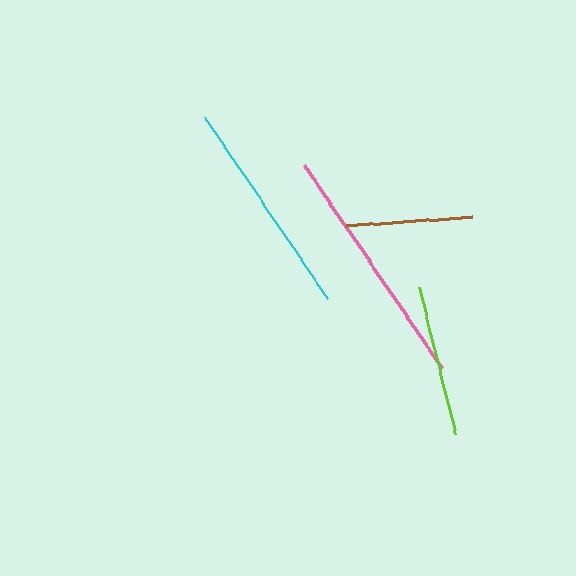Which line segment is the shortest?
The brown line is the shortest at approximately 127 pixels.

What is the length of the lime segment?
The lime segment is approximately 152 pixels long.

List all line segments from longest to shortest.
From longest to shortest: pink, cyan, lime, brown.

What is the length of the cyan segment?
The cyan segment is approximately 219 pixels long.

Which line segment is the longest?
The pink line is the longest at approximately 245 pixels.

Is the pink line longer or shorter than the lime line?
The pink line is longer than the lime line.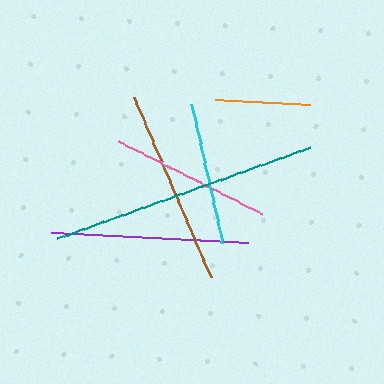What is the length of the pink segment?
The pink segment is approximately 161 pixels long.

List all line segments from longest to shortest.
From longest to shortest: teal, purple, brown, pink, cyan, orange.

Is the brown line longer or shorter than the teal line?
The teal line is longer than the brown line.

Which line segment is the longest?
The teal line is the longest at approximately 268 pixels.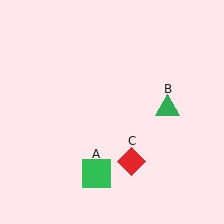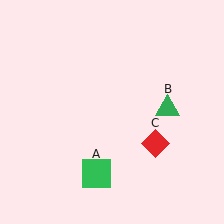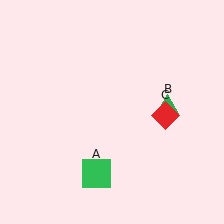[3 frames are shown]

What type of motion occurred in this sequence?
The red diamond (object C) rotated counterclockwise around the center of the scene.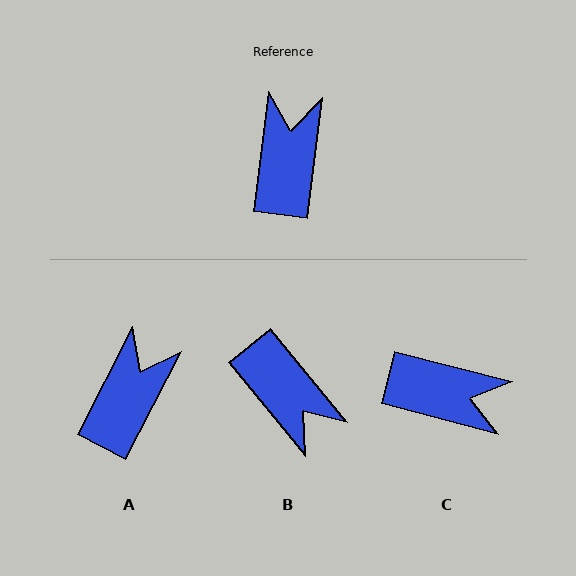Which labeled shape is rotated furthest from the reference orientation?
B, about 134 degrees away.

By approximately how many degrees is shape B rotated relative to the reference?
Approximately 134 degrees clockwise.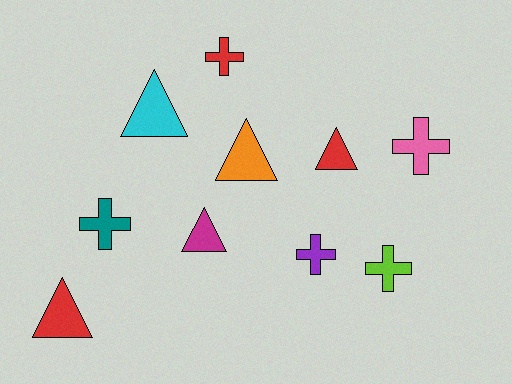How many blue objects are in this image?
There are no blue objects.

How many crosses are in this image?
There are 5 crosses.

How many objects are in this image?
There are 10 objects.